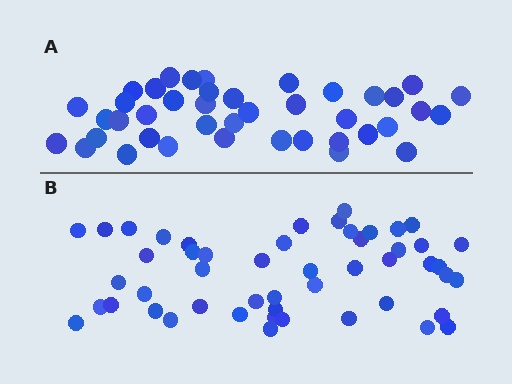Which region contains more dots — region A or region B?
Region B (the bottom region) has more dots.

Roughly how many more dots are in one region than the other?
Region B has roughly 8 or so more dots than region A.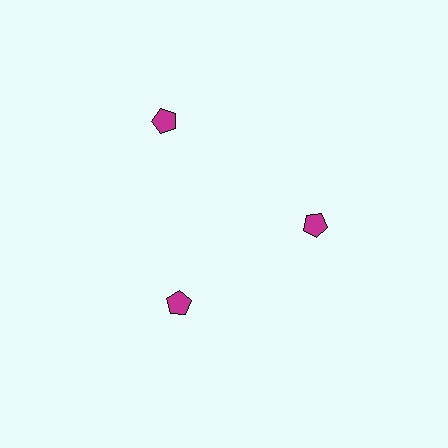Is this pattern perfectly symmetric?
No. The 3 magenta pentagons are arranged in a ring, but one element near the 11 o'clock position is pushed outward from the center, breaking the 3-fold rotational symmetry.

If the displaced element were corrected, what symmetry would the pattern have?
It would have 3-fold rotational symmetry — the pattern would map onto itself every 120 degrees.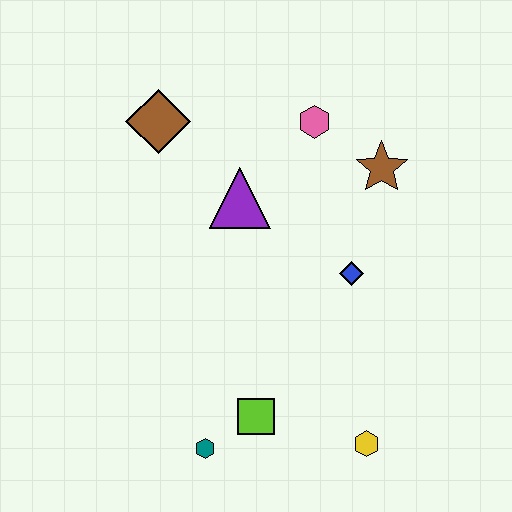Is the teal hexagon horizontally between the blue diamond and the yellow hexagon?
No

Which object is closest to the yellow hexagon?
The lime square is closest to the yellow hexagon.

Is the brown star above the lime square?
Yes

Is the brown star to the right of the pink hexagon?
Yes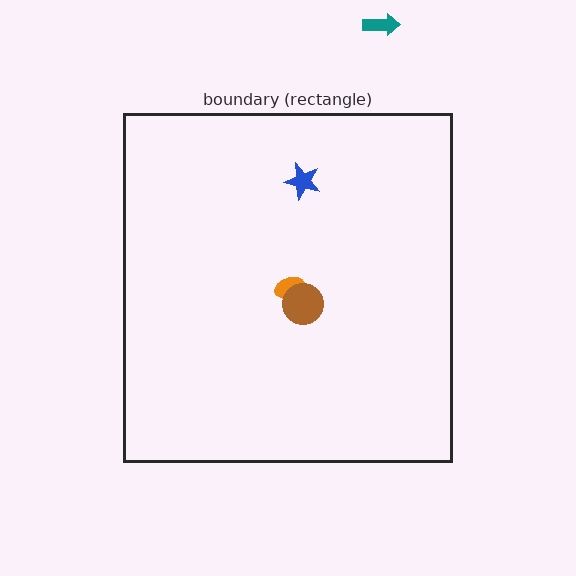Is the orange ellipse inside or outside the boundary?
Inside.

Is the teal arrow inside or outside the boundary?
Outside.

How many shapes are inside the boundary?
3 inside, 1 outside.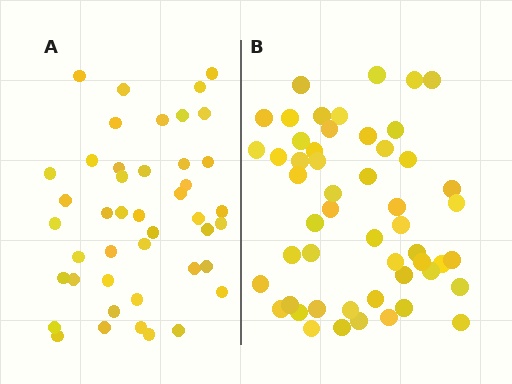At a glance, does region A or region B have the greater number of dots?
Region B (the right region) has more dots.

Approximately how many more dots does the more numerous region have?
Region B has roughly 8 or so more dots than region A.